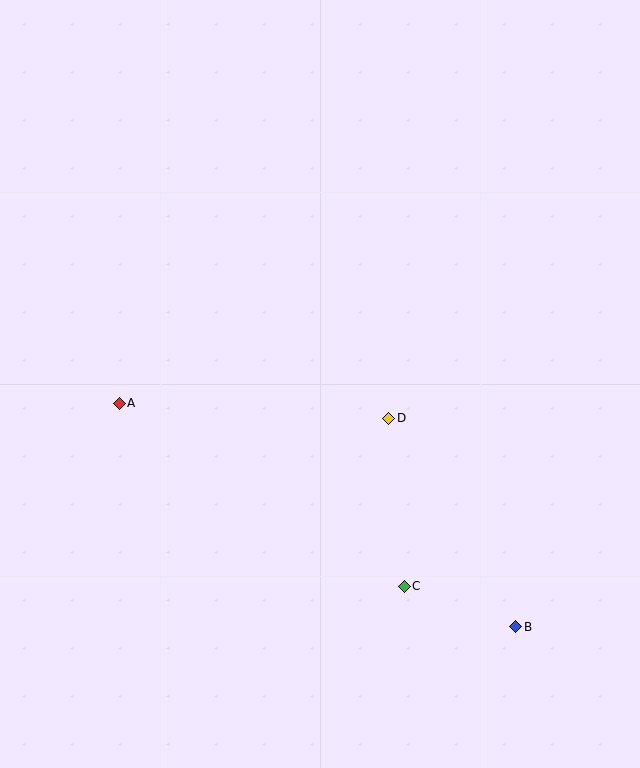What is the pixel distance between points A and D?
The distance between A and D is 270 pixels.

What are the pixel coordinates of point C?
Point C is at (404, 586).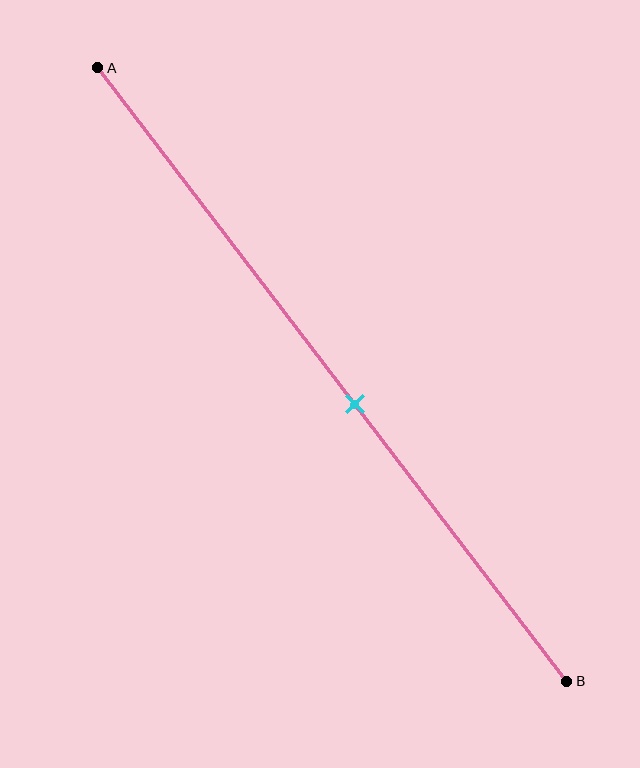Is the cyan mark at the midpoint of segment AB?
No, the mark is at about 55% from A, not at the 50% midpoint.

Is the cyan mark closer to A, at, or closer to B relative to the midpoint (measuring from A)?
The cyan mark is closer to point B than the midpoint of segment AB.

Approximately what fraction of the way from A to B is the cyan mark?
The cyan mark is approximately 55% of the way from A to B.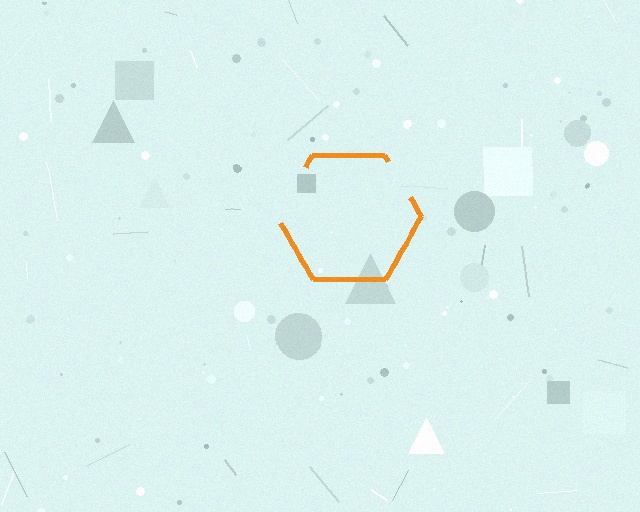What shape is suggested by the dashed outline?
The dashed outline suggests a hexagon.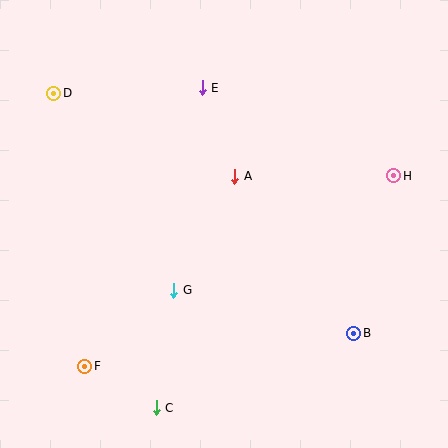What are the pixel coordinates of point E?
Point E is at (202, 88).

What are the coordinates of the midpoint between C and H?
The midpoint between C and H is at (275, 292).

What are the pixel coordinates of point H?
Point H is at (394, 176).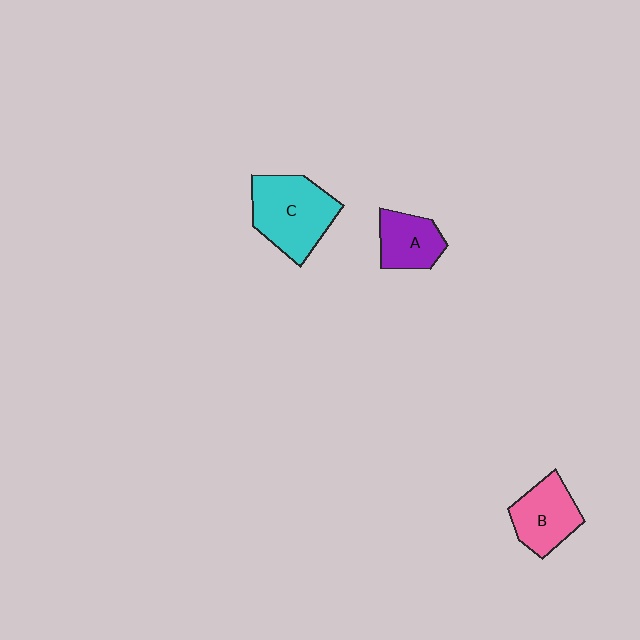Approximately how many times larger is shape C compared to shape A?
Approximately 1.7 times.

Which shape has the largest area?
Shape C (cyan).